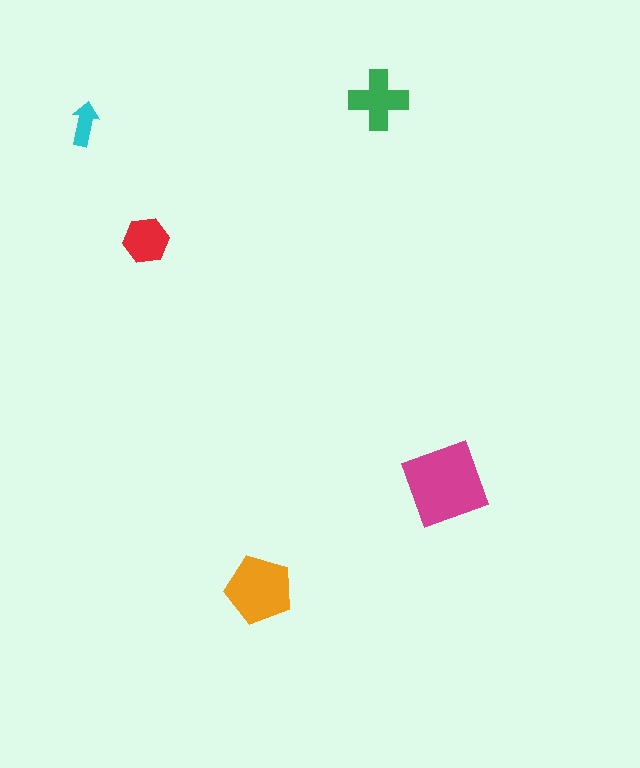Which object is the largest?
The magenta square.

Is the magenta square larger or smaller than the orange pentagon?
Larger.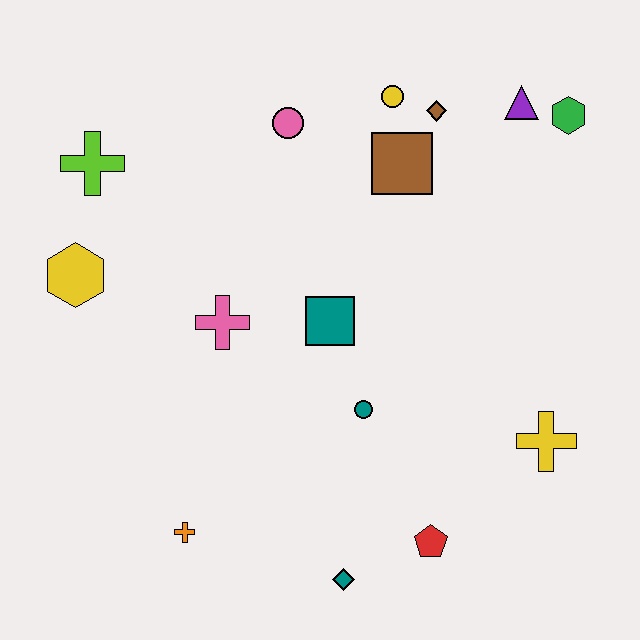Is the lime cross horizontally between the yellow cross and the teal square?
No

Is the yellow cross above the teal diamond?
Yes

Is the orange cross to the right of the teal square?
No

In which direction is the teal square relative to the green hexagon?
The teal square is to the left of the green hexagon.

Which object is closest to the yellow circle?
The brown diamond is closest to the yellow circle.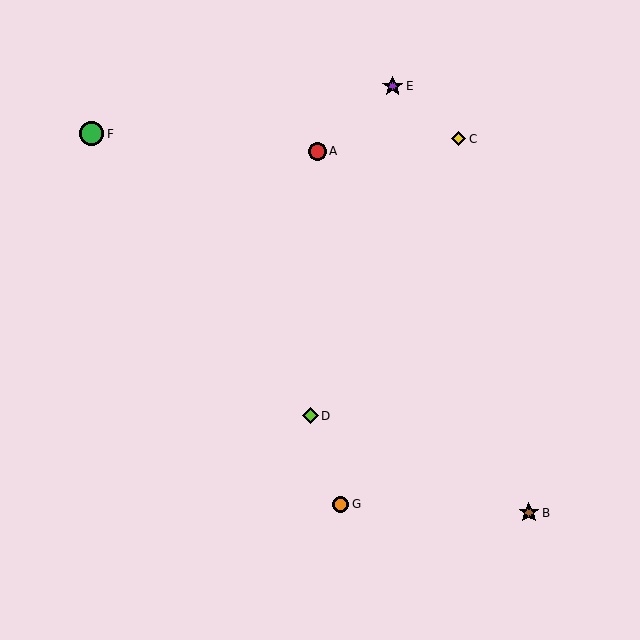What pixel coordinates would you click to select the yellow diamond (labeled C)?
Click at (459, 139) to select the yellow diamond C.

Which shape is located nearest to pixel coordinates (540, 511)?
The brown star (labeled B) at (529, 513) is nearest to that location.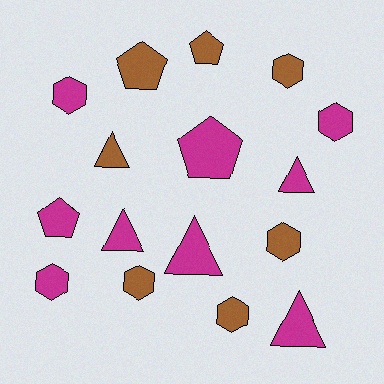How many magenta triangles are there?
There are 4 magenta triangles.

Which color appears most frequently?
Magenta, with 9 objects.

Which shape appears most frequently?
Hexagon, with 7 objects.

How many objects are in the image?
There are 16 objects.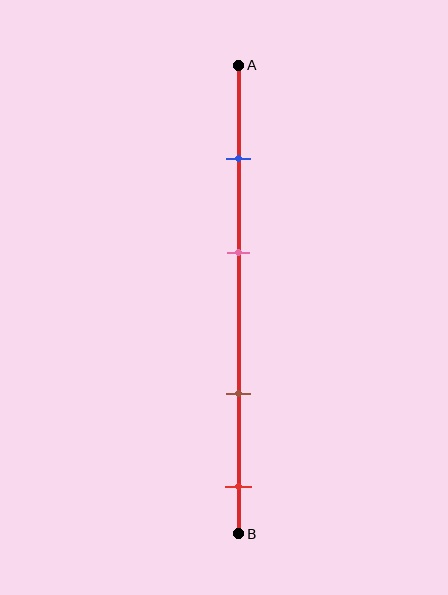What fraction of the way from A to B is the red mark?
The red mark is approximately 90% (0.9) of the way from A to B.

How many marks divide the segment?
There are 4 marks dividing the segment.